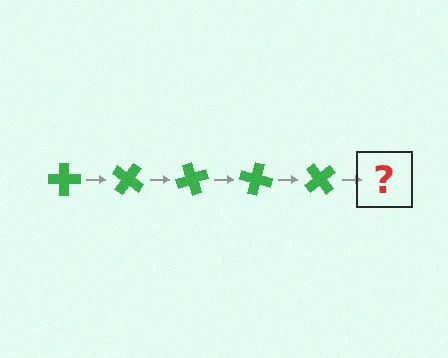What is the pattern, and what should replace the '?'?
The pattern is that the cross rotates 35 degrees each step. The '?' should be a green cross rotated 175 degrees.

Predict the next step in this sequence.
The next step is a green cross rotated 175 degrees.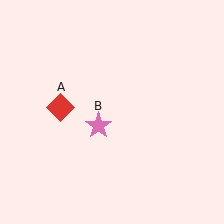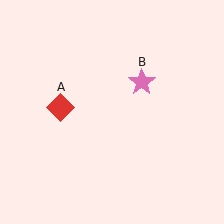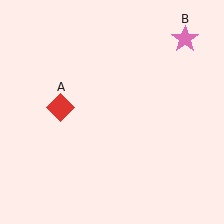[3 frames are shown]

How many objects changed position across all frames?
1 object changed position: pink star (object B).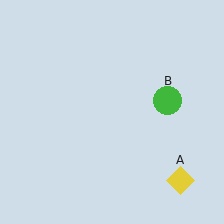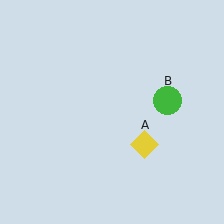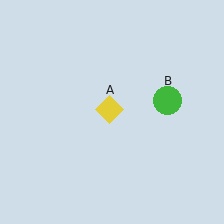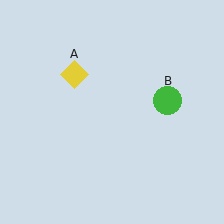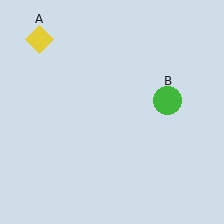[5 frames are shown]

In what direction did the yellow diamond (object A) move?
The yellow diamond (object A) moved up and to the left.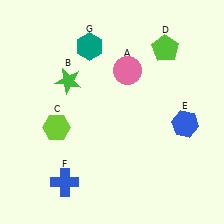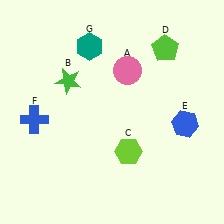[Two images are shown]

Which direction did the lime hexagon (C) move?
The lime hexagon (C) moved right.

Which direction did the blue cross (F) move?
The blue cross (F) moved up.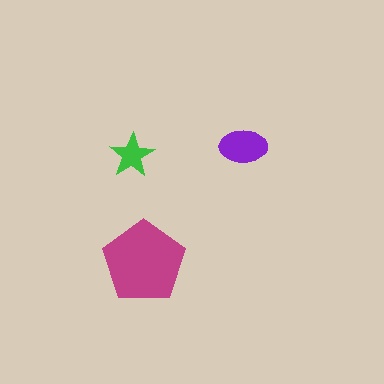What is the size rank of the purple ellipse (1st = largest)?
2nd.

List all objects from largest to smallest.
The magenta pentagon, the purple ellipse, the green star.